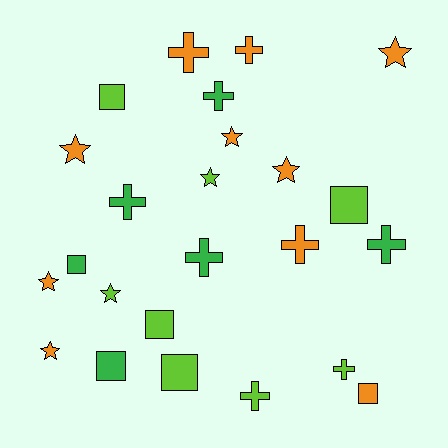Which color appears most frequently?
Orange, with 10 objects.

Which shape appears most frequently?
Cross, with 9 objects.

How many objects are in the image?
There are 24 objects.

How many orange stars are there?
There are 6 orange stars.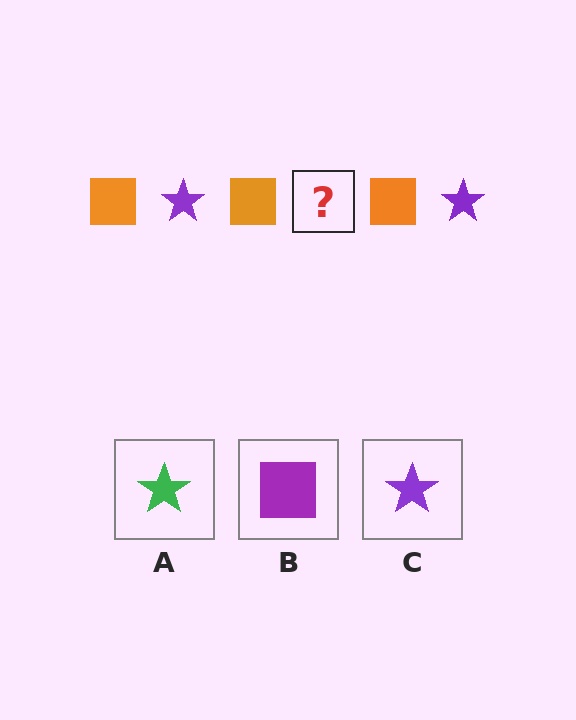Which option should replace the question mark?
Option C.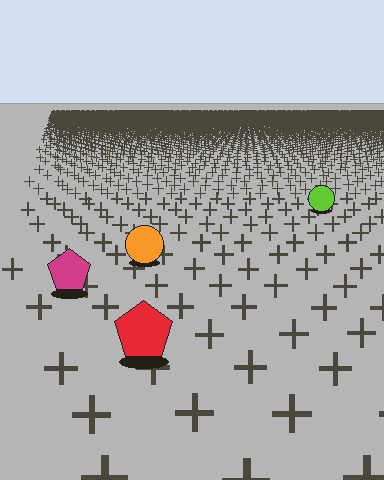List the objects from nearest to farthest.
From nearest to farthest: the red pentagon, the magenta pentagon, the orange circle, the lime circle.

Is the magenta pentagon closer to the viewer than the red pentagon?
No. The red pentagon is closer — you can tell from the texture gradient: the ground texture is coarser near it.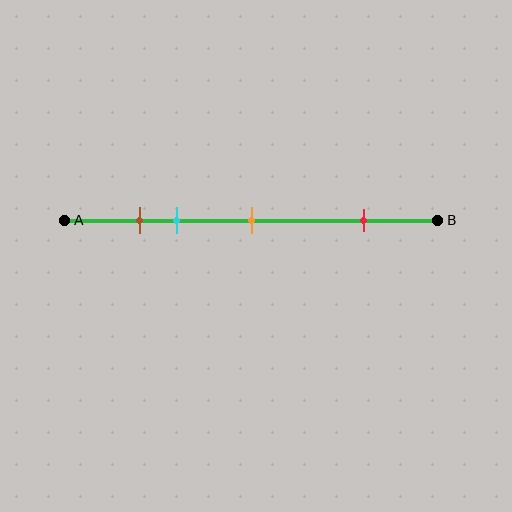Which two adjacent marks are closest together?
The brown and cyan marks are the closest adjacent pair.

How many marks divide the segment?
There are 4 marks dividing the segment.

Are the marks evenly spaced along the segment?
No, the marks are not evenly spaced.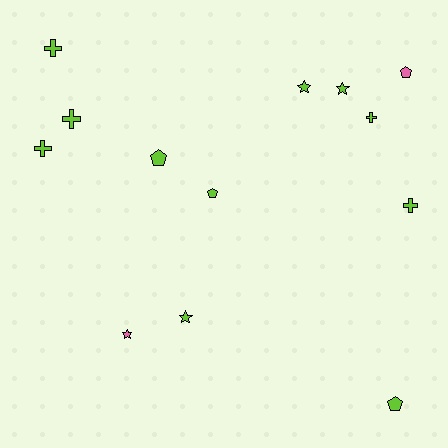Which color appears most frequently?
Lime, with 11 objects.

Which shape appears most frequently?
Cross, with 5 objects.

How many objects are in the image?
There are 13 objects.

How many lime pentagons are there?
There are 3 lime pentagons.